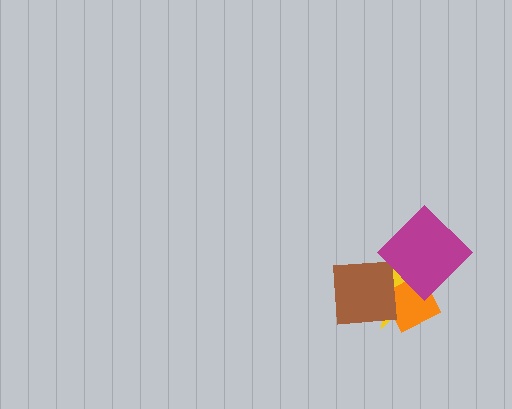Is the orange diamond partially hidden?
Yes, it is partially covered by another shape.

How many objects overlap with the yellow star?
3 objects overlap with the yellow star.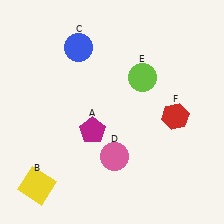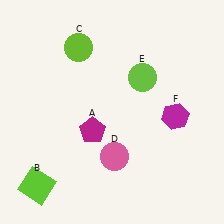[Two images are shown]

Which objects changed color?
B changed from yellow to lime. C changed from blue to lime. F changed from red to magenta.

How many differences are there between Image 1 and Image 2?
There are 3 differences between the two images.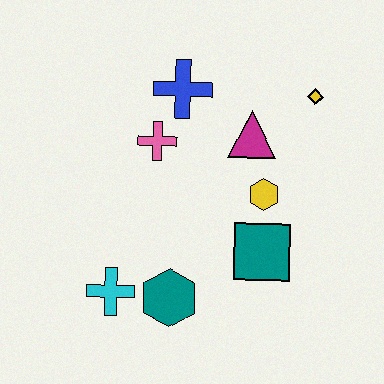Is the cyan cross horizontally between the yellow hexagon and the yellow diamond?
No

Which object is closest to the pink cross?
The blue cross is closest to the pink cross.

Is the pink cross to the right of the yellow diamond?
No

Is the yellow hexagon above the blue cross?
No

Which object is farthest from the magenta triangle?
The cyan cross is farthest from the magenta triangle.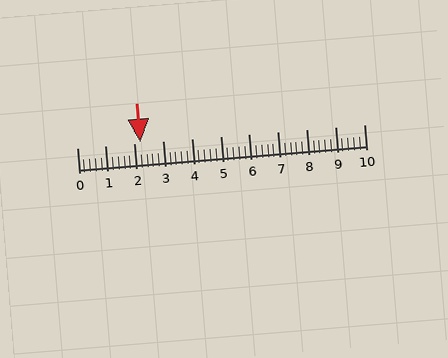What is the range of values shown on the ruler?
The ruler shows values from 0 to 10.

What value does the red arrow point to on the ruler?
The red arrow points to approximately 2.2.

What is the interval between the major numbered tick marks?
The major tick marks are spaced 1 units apart.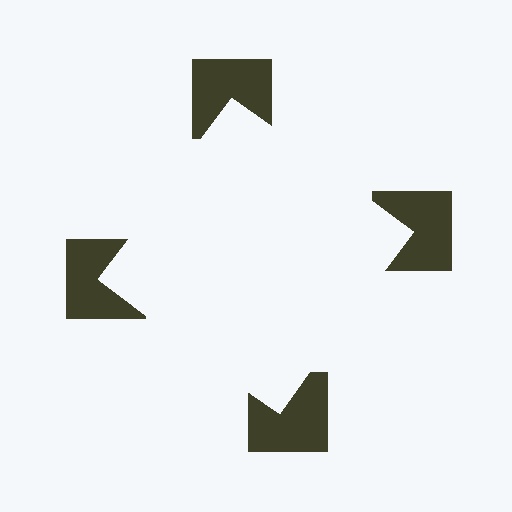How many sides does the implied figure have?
4 sides.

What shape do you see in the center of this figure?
An illusory square — its edges are inferred from the aligned wedge cuts in the notched squares, not physically drawn.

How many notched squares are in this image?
There are 4 — one at each vertex of the illusory square.